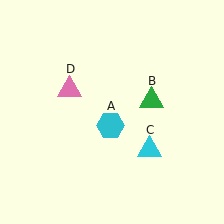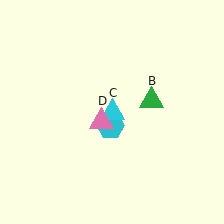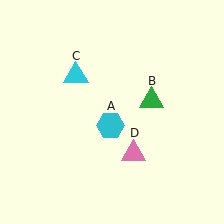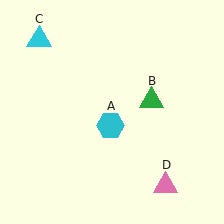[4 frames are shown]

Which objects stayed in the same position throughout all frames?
Cyan hexagon (object A) and green triangle (object B) remained stationary.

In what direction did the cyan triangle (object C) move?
The cyan triangle (object C) moved up and to the left.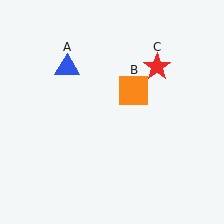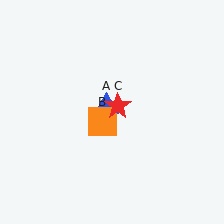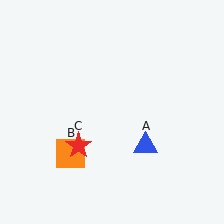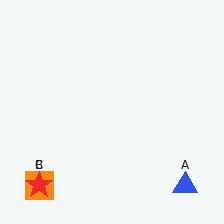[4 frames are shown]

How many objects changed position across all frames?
3 objects changed position: blue triangle (object A), orange square (object B), red star (object C).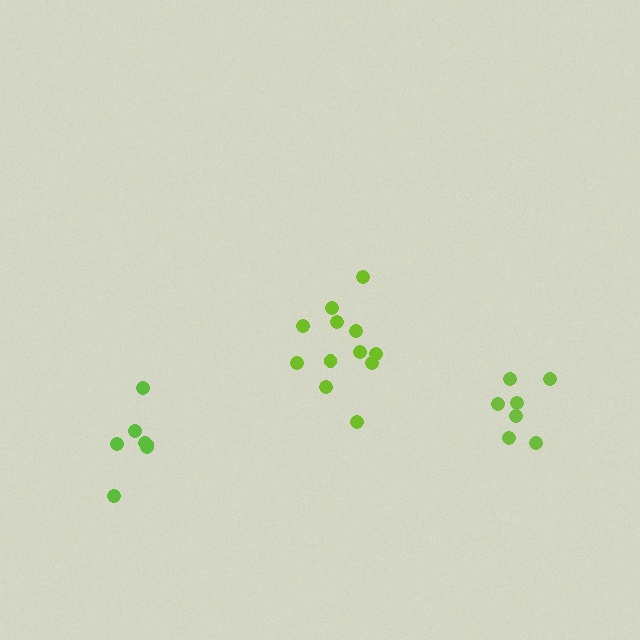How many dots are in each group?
Group 1: 12 dots, Group 2: 7 dots, Group 3: 7 dots (26 total).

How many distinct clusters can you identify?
There are 3 distinct clusters.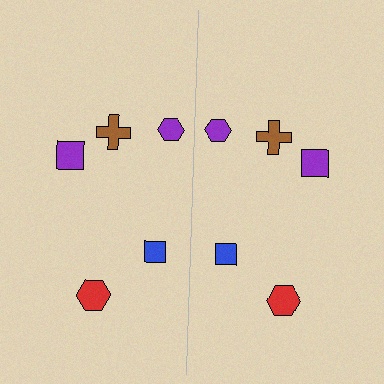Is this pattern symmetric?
Yes, this pattern has bilateral (reflection) symmetry.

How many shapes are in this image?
There are 10 shapes in this image.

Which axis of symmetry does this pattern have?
The pattern has a vertical axis of symmetry running through the center of the image.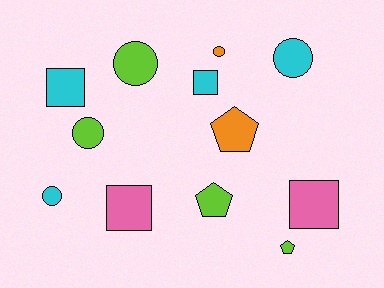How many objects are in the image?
There are 12 objects.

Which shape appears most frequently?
Circle, with 5 objects.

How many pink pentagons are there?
There are no pink pentagons.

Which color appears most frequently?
Cyan, with 4 objects.